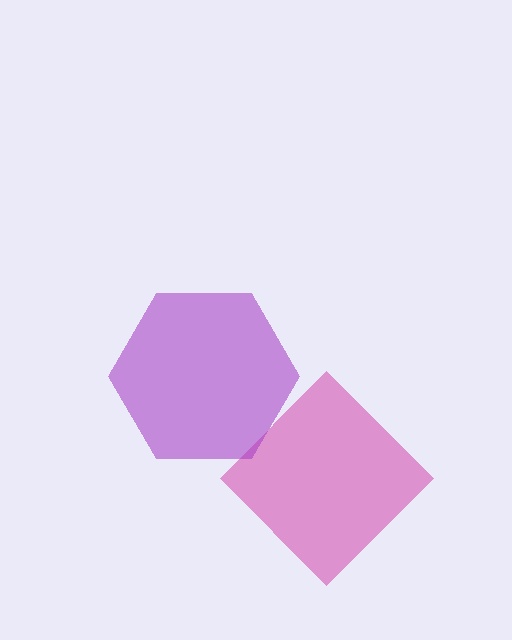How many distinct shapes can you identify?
There are 2 distinct shapes: a magenta diamond, a purple hexagon.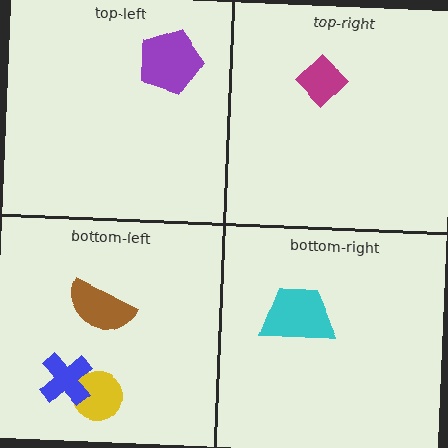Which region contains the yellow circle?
The bottom-left region.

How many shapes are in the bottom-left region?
3.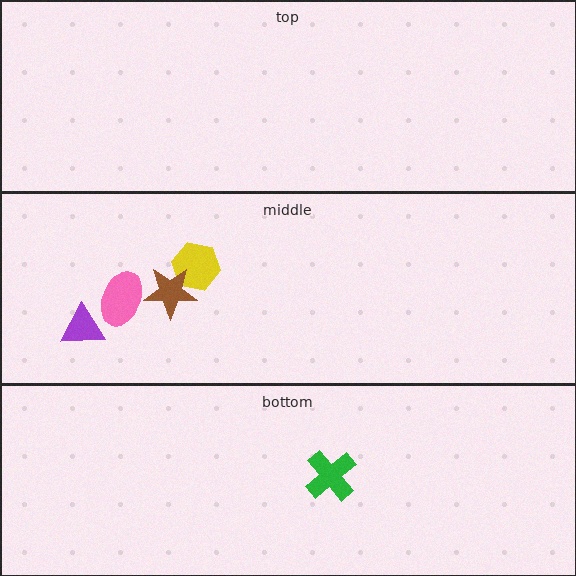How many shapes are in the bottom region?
1.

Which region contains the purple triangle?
The middle region.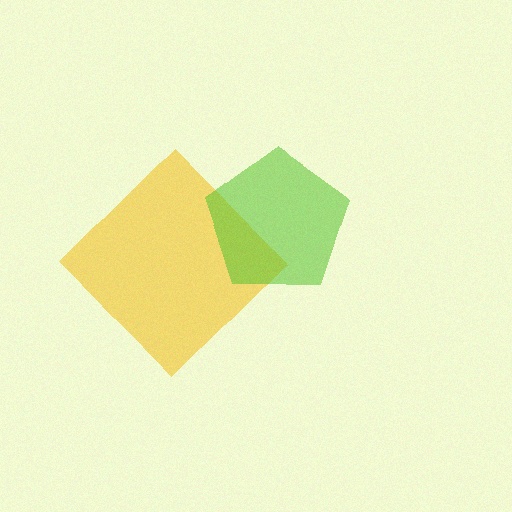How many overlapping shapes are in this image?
There are 2 overlapping shapes in the image.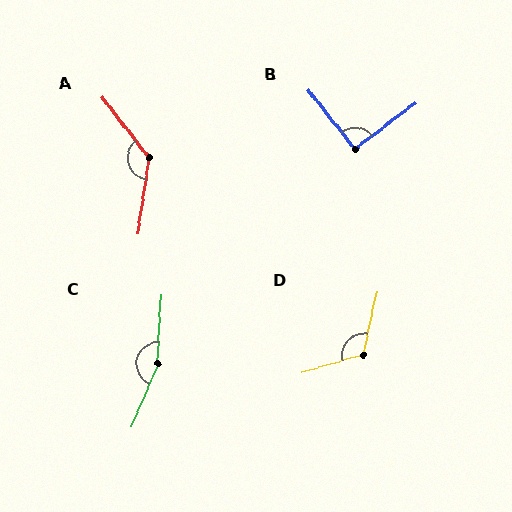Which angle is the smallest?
B, at approximately 91 degrees.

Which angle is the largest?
C, at approximately 161 degrees.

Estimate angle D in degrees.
Approximately 118 degrees.